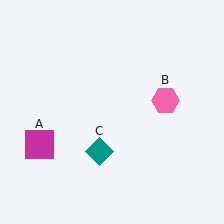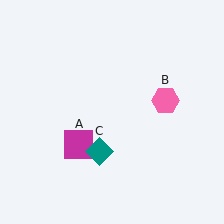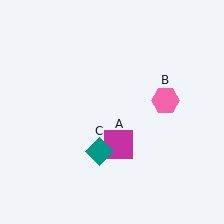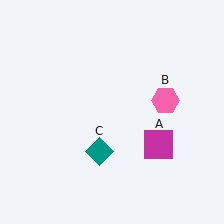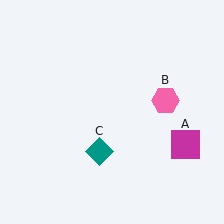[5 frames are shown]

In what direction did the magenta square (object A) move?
The magenta square (object A) moved right.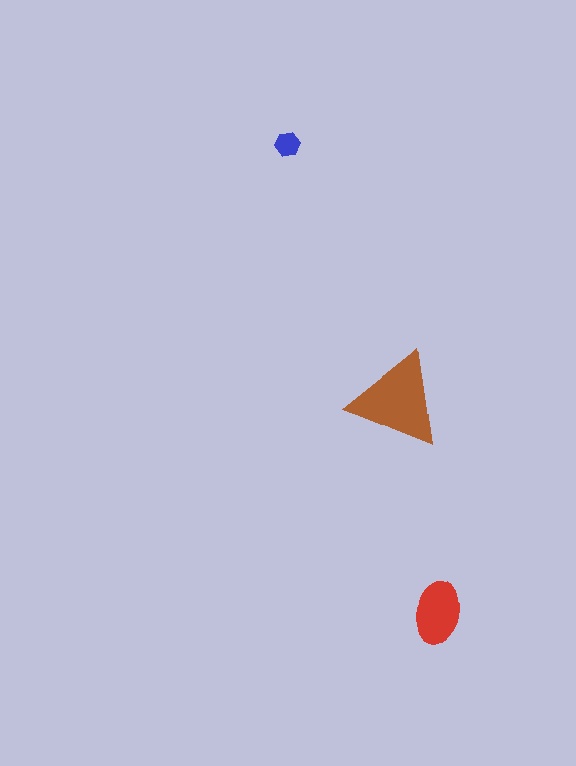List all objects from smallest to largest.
The blue hexagon, the red ellipse, the brown triangle.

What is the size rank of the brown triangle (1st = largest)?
1st.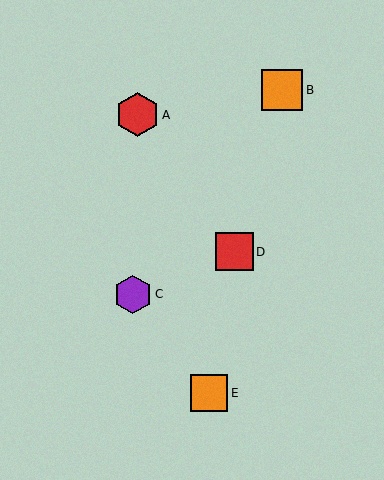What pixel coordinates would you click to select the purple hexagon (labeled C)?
Click at (133, 294) to select the purple hexagon C.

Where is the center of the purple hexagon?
The center of the purple hexagon is at (133, 294).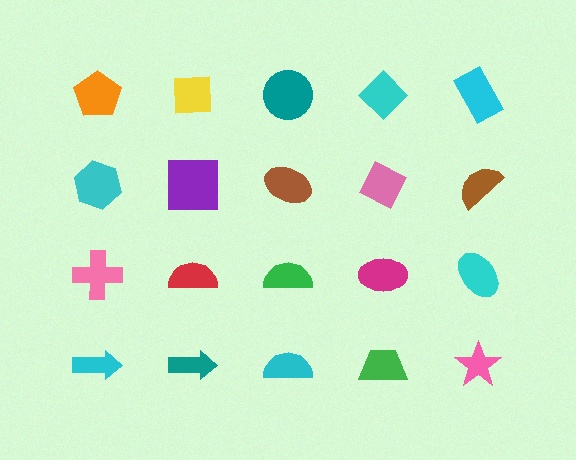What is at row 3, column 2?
A red semicircle.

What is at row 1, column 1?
An orange pentagon.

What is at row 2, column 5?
A brown semicircle.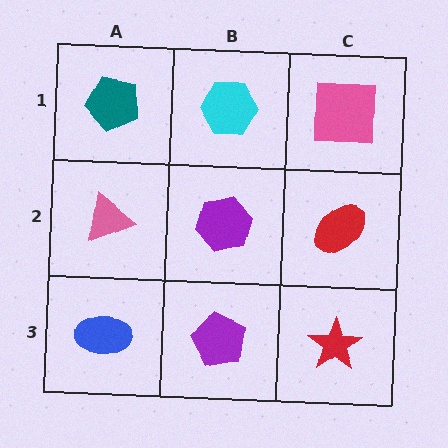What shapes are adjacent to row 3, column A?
A pink triangle (row 2, column A), a purple pentagon (row 3, column B).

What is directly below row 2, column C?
A red star.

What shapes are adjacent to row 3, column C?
A red ellipse (row 2, column C), a purple pentagon (row 3, column B).